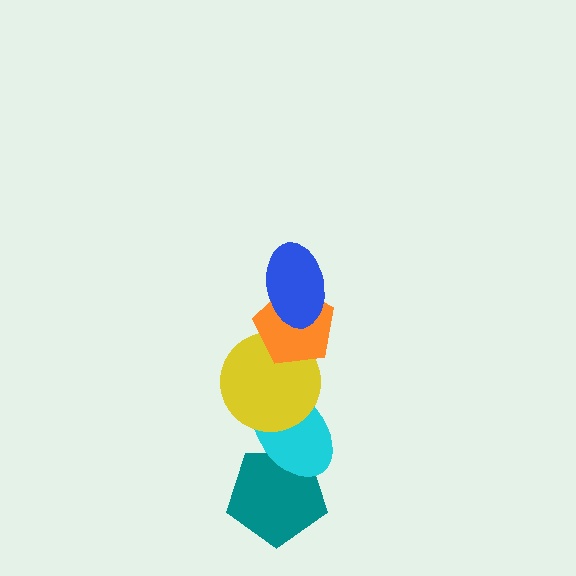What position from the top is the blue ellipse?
The blue ellipse is 1st from the top.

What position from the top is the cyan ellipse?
The cyan ellipse is 4th from the top.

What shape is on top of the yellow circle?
The orange pentagon is on top of the yellow circle.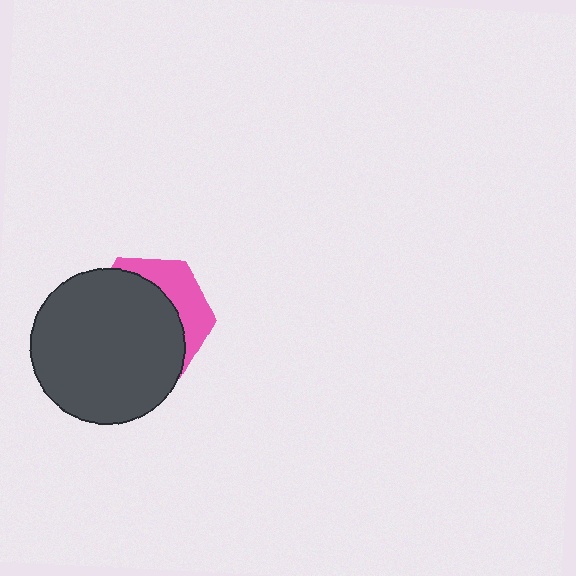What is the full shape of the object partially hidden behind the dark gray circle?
The partially hidden object is a pink hexagon.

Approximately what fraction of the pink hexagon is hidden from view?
Roughly 69% of the pink hexagon is hidden behind the dark gray circle.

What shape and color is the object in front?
The object in front is a dark gray circle.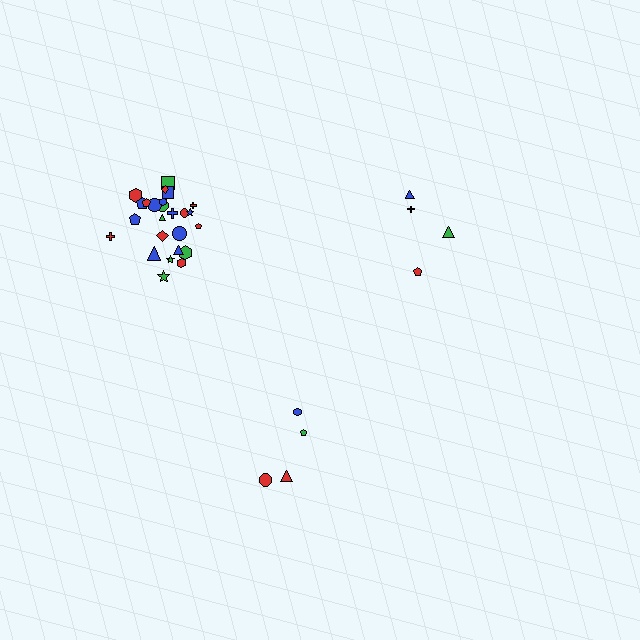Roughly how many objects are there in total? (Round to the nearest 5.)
Roughly 35 objects in total.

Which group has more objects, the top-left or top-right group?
The top-left group.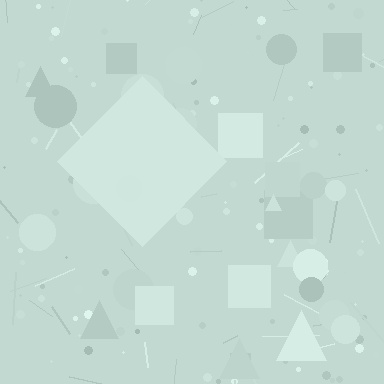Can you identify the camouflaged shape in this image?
The camouflaged shape is a diamond.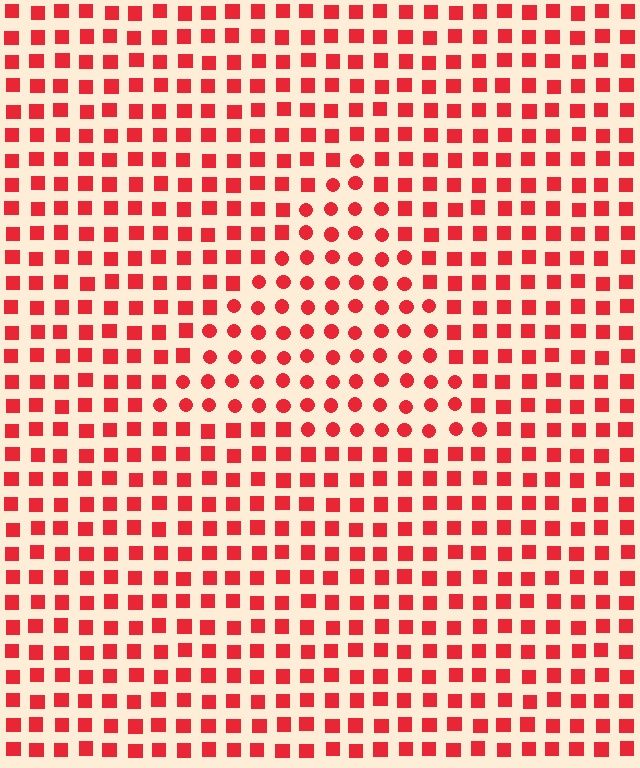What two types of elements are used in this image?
The image uses circles inside the triangle region and squares outside it.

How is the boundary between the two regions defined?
The boundary is defined by a change in element shape: circles inside vs. squares outside. All elements share the same color and spacing.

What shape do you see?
I see a triangle.